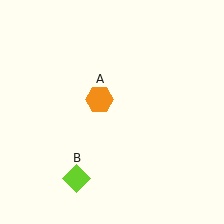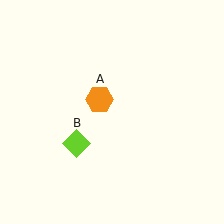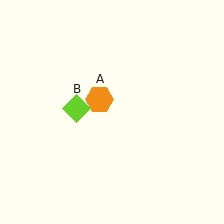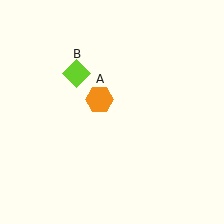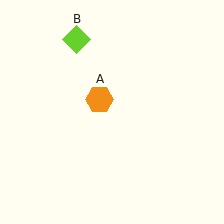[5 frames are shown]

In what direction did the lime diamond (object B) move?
The lime diamond (object B) moved up.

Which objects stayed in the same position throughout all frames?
Orange hexagon (object A) remained stationary.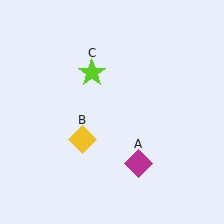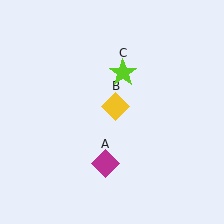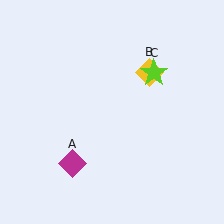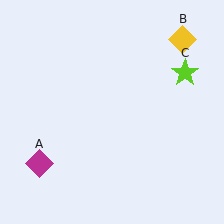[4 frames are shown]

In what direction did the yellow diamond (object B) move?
The yellow diamond (object B) moved up and to the right.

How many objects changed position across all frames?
3 objects changed position: magenta diamond (object A), yellow diamond (object B), lime star (object C).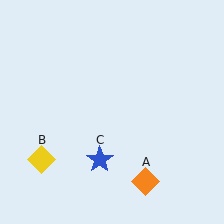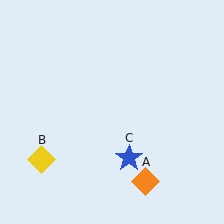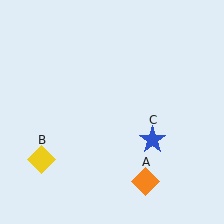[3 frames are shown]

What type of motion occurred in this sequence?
The blue star (object C) rotated counterclockwise around the center of the scene.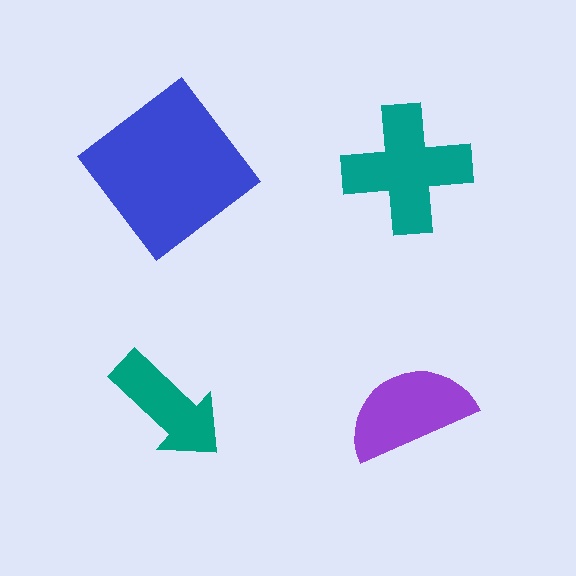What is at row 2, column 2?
A purple semicircle.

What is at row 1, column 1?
A blue diamond.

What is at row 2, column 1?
A teal arrow.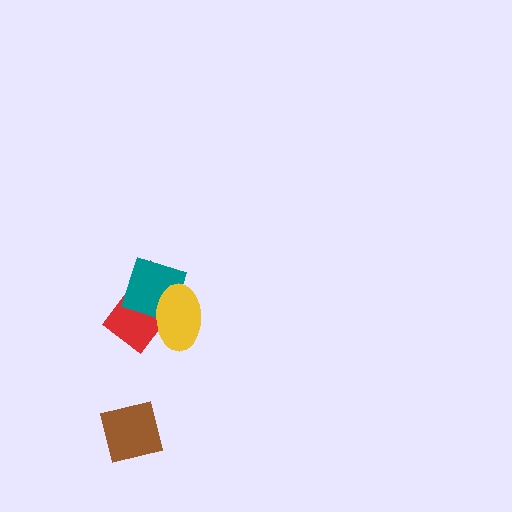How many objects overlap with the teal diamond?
2 objects overlap with the teal diamond.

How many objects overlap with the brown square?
0 objects overlap with the brown square.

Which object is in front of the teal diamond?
The yellow ellipse is in front of the teal diamond.